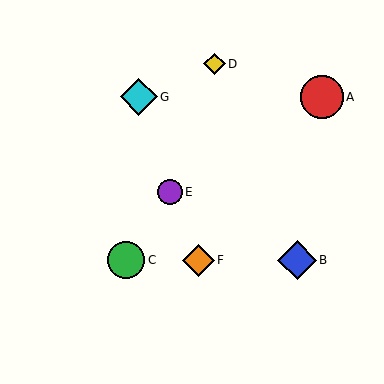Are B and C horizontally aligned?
Yes, both are at y≈260.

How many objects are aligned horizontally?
3 objects (B, C, F) are aligned horizontally.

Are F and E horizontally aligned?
No, F is at y≈260 and E is at y≈192.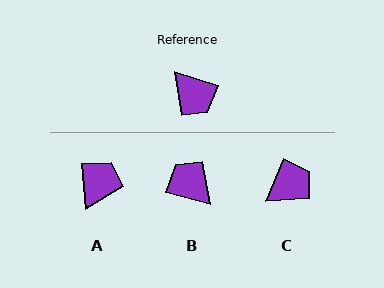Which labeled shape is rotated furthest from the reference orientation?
B, about 178 degrees away.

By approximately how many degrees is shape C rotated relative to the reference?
Approximately 85 degrees counter-clockwise.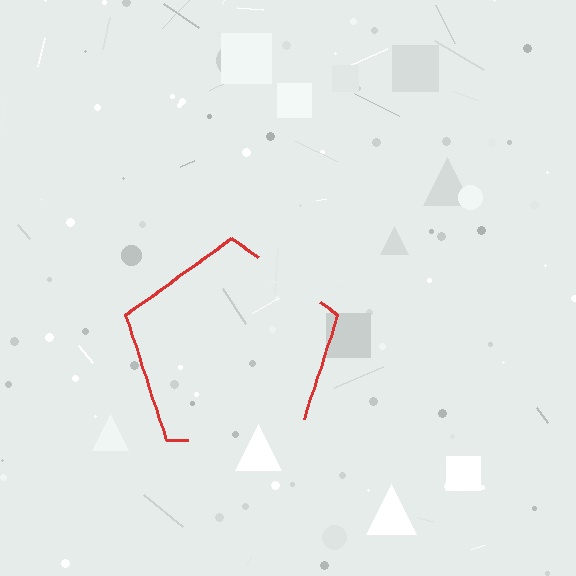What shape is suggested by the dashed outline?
The dashed outline suggests a pentagon.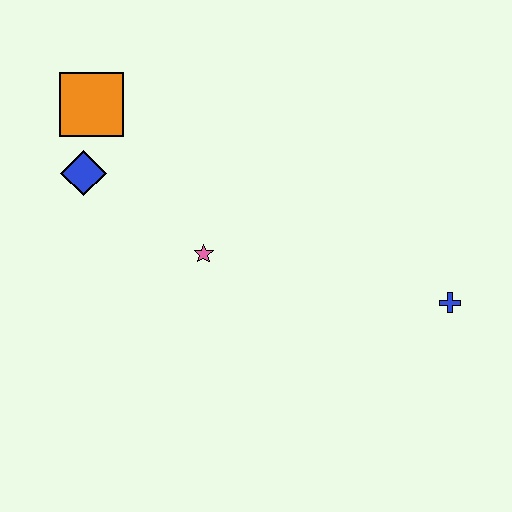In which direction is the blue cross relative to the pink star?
The blue cross is to the right of the pink star.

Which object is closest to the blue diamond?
The orange square is closest to the blue diamond.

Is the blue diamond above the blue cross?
Yes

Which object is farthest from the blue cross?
The orange square is farthest from the blue cross.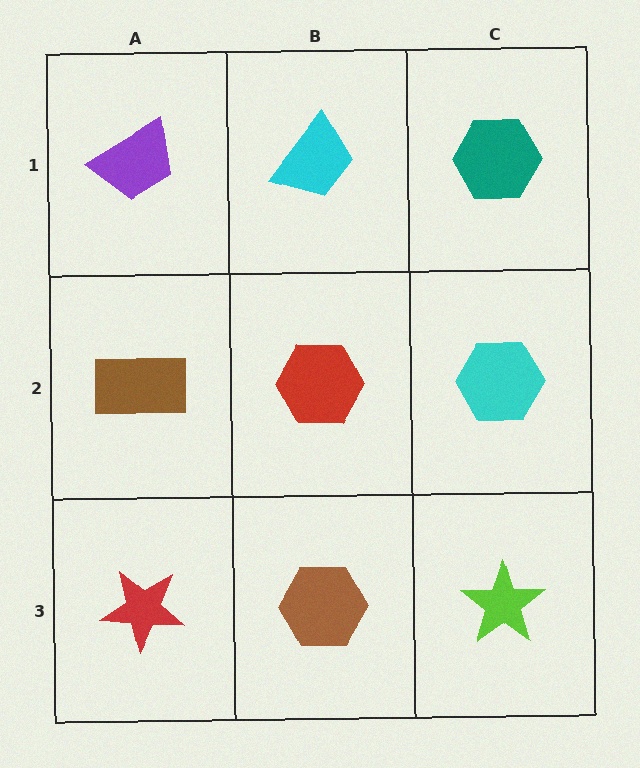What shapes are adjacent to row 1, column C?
A cyan hexagon (row 2, column C), a cyan trapezoid (row 1, column B).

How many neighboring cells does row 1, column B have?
3.